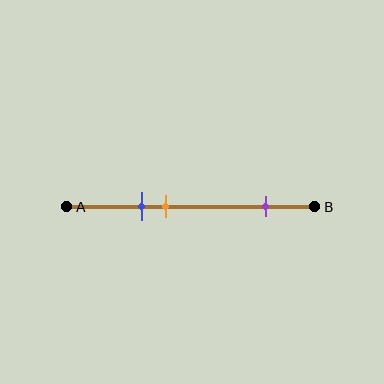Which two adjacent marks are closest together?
The blue and orange marks are the closest adjacent pair.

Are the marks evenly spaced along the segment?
No, the marks are not evenly spaced.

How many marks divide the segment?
There are 3 marks dividing the segment.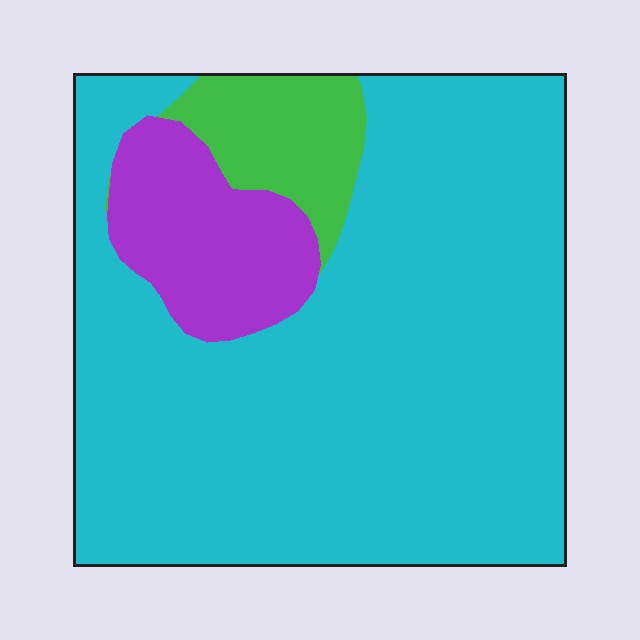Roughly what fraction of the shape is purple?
Purple covers roughly 15% of the shape.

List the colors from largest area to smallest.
From largest to smallest: cyan, purple, green.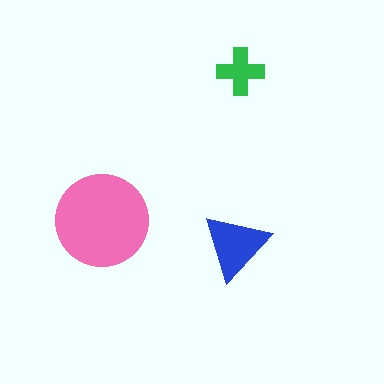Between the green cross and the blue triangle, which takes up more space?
The blue triangle.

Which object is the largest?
The pink circle.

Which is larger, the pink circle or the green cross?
The pink circle.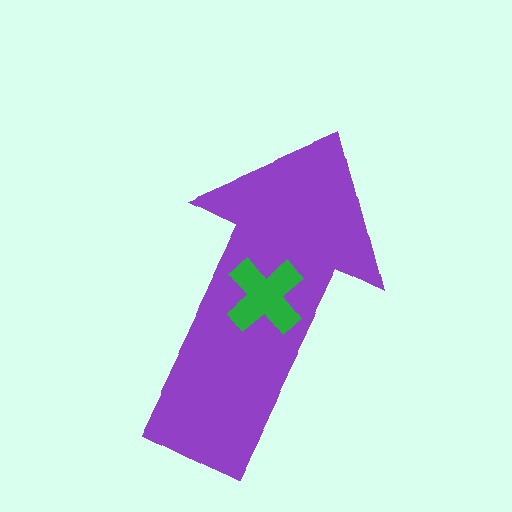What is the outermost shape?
The purple arrow.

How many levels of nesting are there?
2.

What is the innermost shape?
The green cross.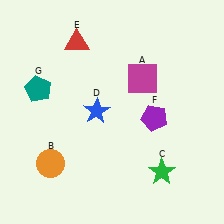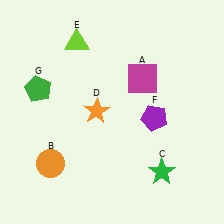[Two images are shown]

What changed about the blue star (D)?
In Image 1, D is blue. In Image 2, it changed to orange.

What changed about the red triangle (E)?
In Image 1, E is red. In Image 2, it changed to lime.